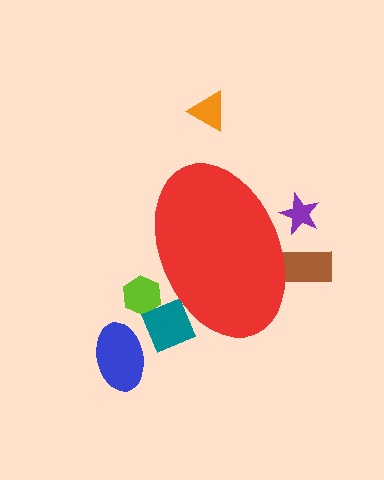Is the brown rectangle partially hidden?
Yes, the brown rectangle is partially hidden behind the red ellipse.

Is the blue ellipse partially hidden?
No, the blue ellipse is fully visible.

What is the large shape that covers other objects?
A red ellipse.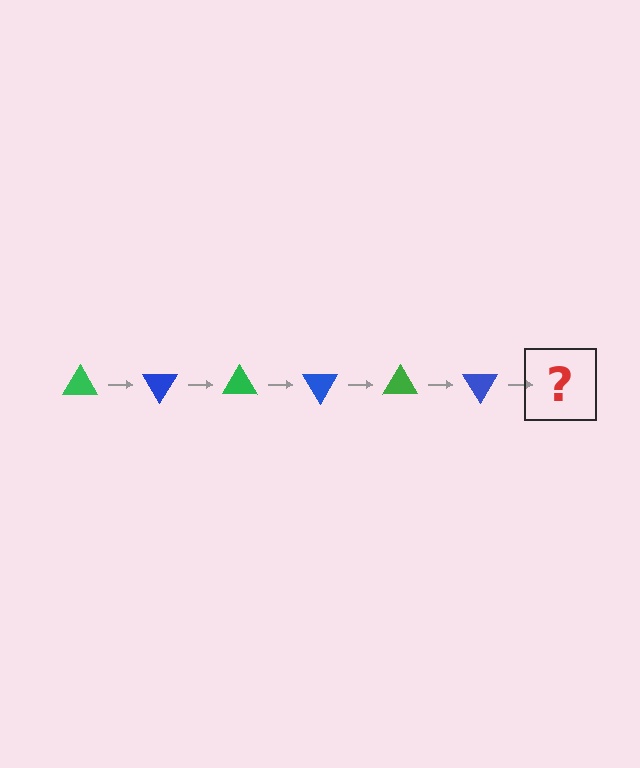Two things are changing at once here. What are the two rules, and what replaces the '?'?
The two rules are that it rotates 60 degrees each step and the color cycles through green and blue. The '?' should be a green triangle, rotated 360 degrees from the start.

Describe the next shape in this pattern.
It should be a green triangle, rotated 360 degrees from the start.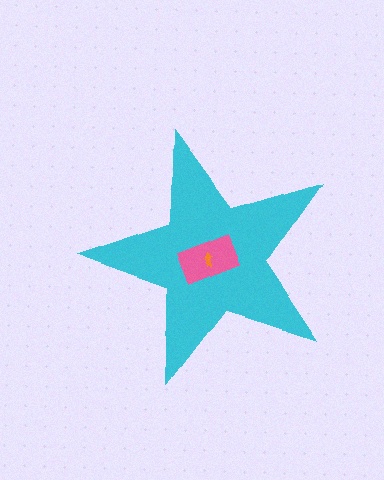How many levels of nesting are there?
3.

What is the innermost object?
The orange arrow.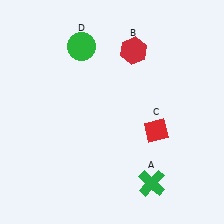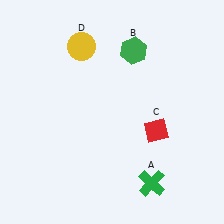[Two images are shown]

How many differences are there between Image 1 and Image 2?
There are 2 differences between the two images.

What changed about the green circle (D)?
In Image 1, D is green. In Image 2, it changed to yellow.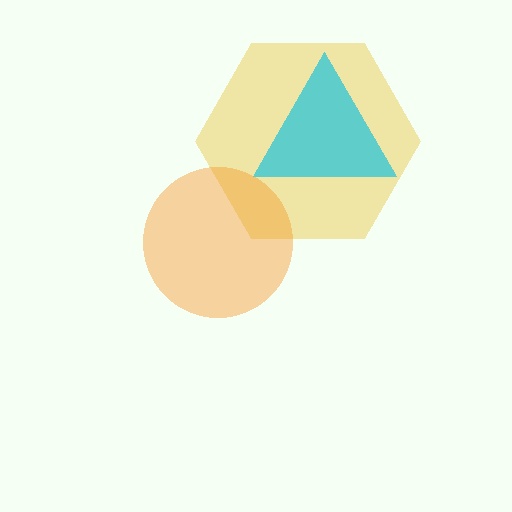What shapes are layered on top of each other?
The layered shapes are: a yellow hexagon, a cyan triangle, an orange circle.